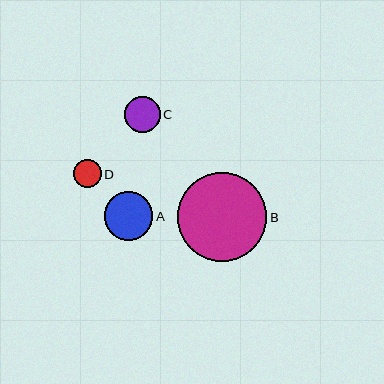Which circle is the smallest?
Circle D is the smallest with a size of approximately 28 pixels.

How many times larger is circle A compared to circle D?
Circle A is approximately 1.7 times the size of circle D.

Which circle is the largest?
Circle B is the largest with a size of approximately 90 pixels.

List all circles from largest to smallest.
From largest to smallest: B, A, C, D.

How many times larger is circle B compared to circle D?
Circle B is approximately 3.2 times the size of circle D.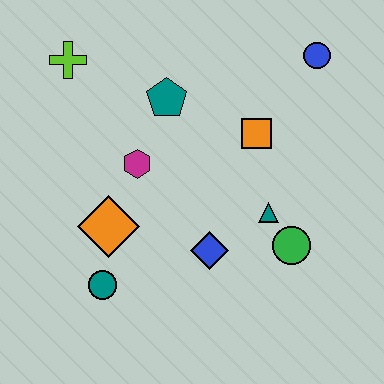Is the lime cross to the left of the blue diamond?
Yes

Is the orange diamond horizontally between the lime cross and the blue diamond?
Yes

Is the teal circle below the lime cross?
Yes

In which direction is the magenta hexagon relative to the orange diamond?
The magenta hexagon is above the orange diamond.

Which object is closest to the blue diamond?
The teal triangle is closest to the blue diamond.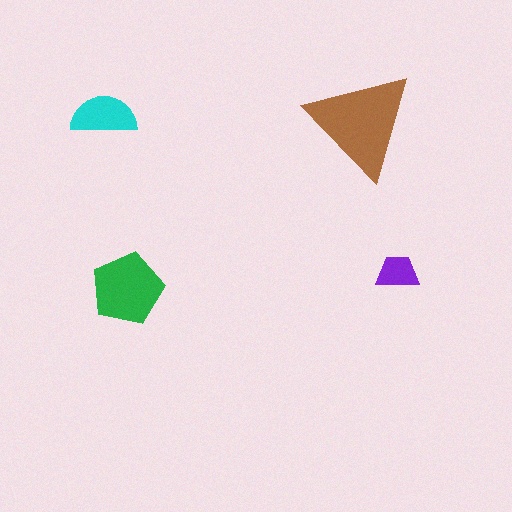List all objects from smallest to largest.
The purple trapezoid, the cyan semicircle, the green pentagon, the brown triangle.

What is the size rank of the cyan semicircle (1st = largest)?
3rd.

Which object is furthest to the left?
The cyan semicircle is leftmost.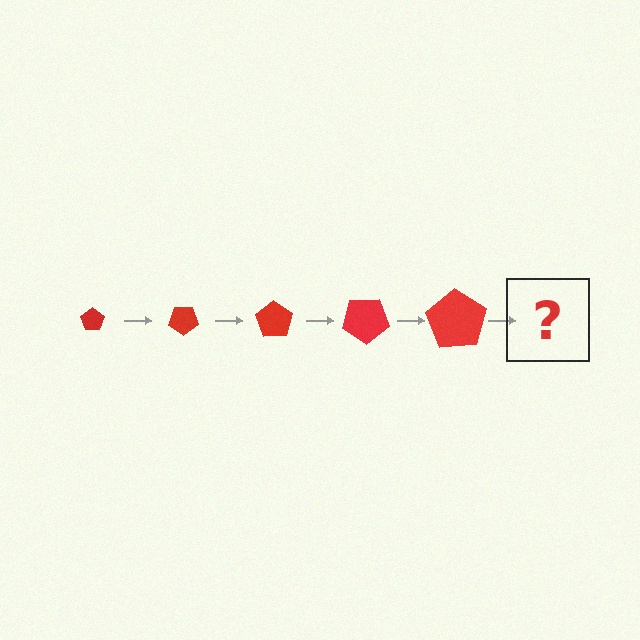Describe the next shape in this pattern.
It should be a pentagon, larger than the previous one and rotated 175 degrees from the start.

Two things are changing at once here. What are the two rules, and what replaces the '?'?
The two rules are that the pentagon grows larger each step and it rotates 35 degrees each step. The '?' should be a pentagon, larger than the previous one and rotated 175 degrees from the start.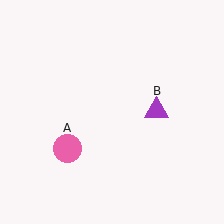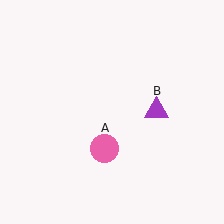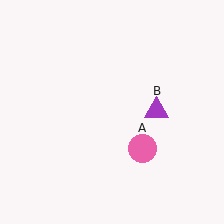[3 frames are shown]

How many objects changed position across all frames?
1 object changed position: pink circle (object A).